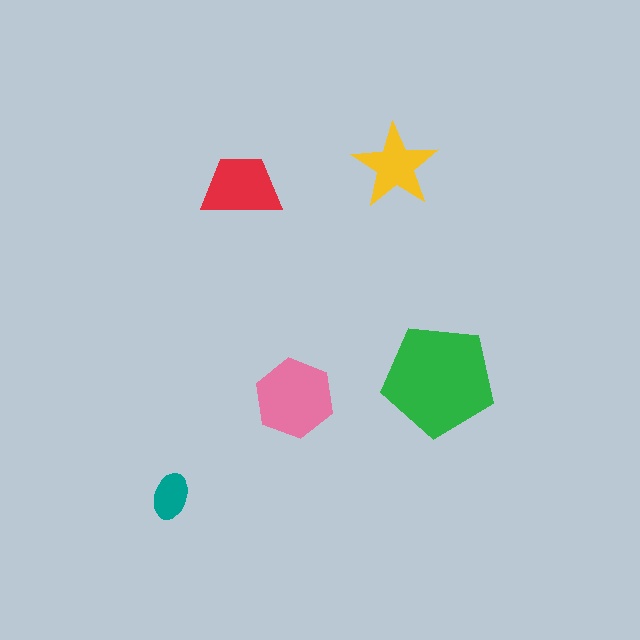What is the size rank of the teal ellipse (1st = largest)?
5th.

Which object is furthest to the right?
The green pentagon is rightmost.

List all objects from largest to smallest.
The green pentagon, the pink hexagon, the red trapezoid, the yellow star, the teal ellipse.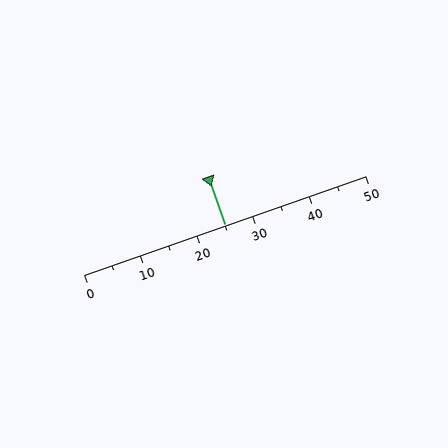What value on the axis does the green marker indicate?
The marker indicates approximately 25.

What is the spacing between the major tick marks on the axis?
The major ticks are spaced 10 apart.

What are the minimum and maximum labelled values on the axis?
The axis runs from 0 to 50.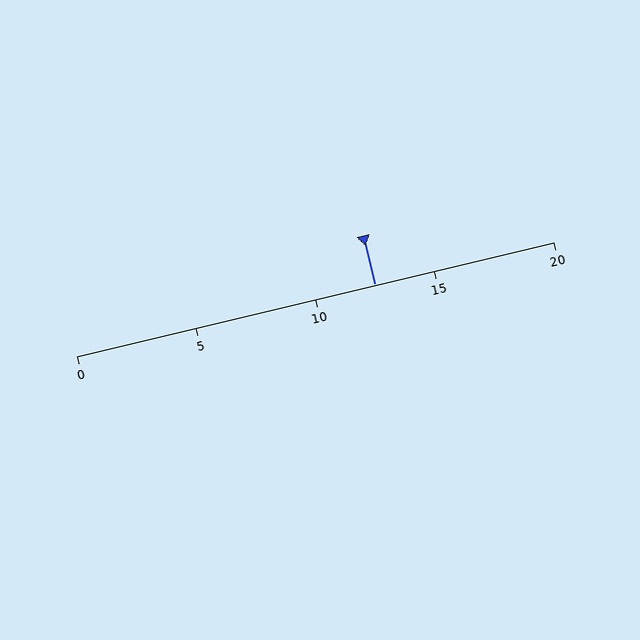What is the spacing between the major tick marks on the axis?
The major ticks are spaced 5 apart.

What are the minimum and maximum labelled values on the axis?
The axis runs from 0 to 20.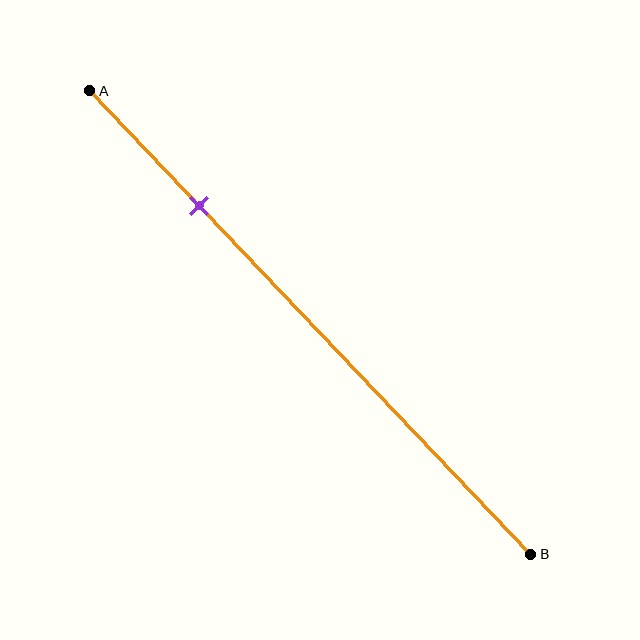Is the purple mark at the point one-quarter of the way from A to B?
Yes, the mark is approximately at the one-quarter point.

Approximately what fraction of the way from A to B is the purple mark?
The purple mark is approximately 25% of the way from A to B.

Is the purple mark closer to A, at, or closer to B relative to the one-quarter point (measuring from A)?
The purple mark is approximately at the one-quarter point of segment AB.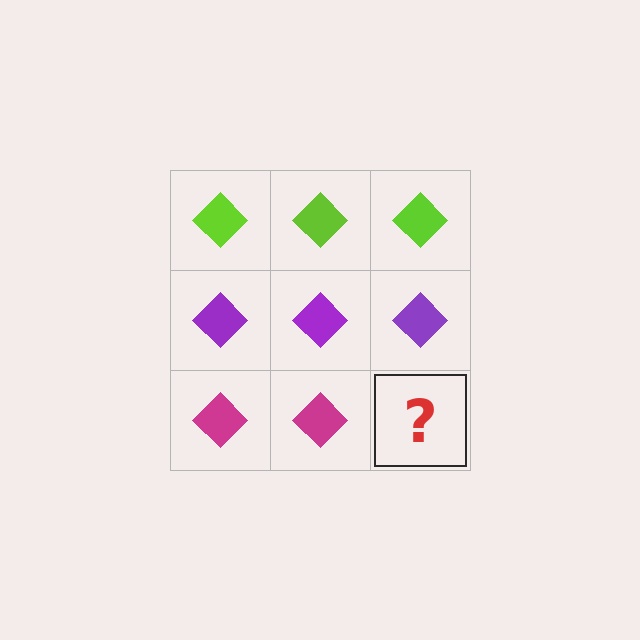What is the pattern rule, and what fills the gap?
The rule is that each row has a consistent color. The gap should be filled with a magenta diamond.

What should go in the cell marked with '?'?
The missing cell should contain a magenta diamond.